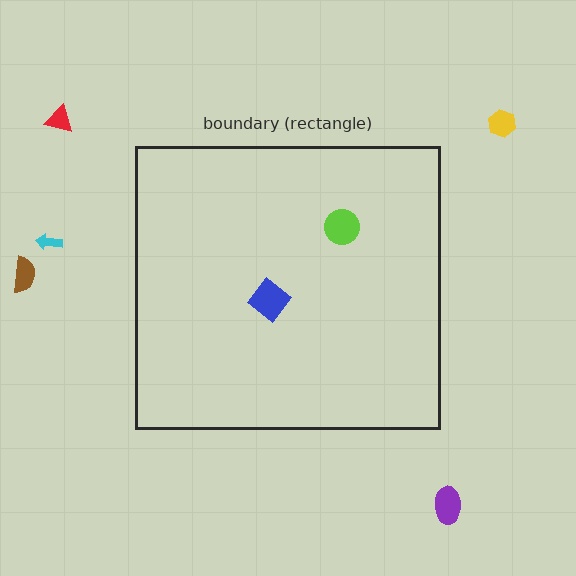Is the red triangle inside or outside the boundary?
Outside.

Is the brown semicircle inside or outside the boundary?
Outside.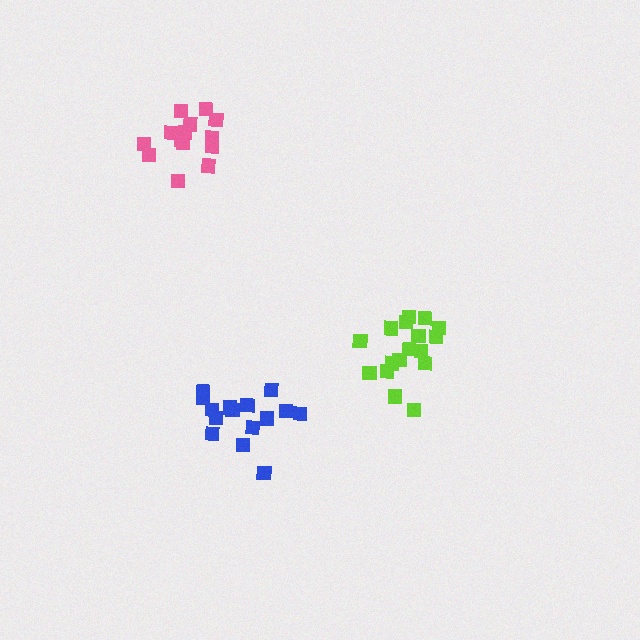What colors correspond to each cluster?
The clusters are colored: lime, blue, pink.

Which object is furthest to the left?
The pink cluster is leftmost.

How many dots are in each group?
Group 1: 17 dots, Group 2: 15 dots, Group 3: 14 dots (46 total).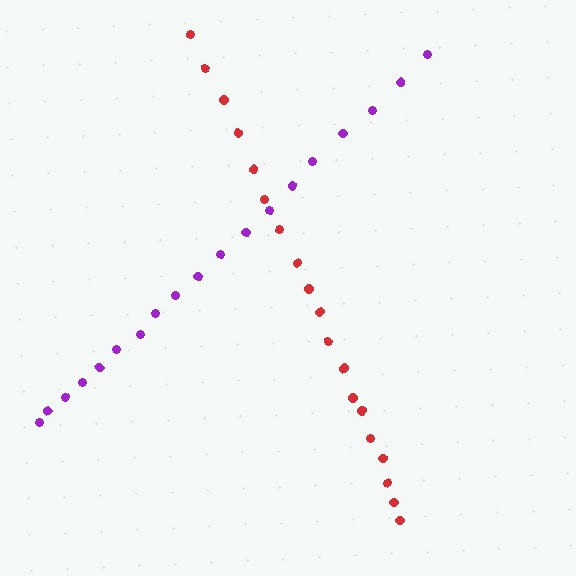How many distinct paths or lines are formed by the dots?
There are 2 distinct paths.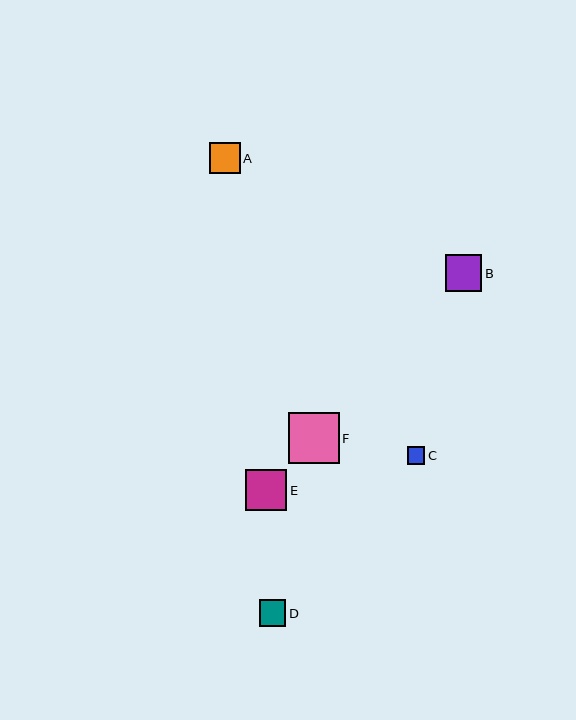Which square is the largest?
Square F is the largest with a size of approximately 50 pixels.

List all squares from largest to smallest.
From largest to smallest: F, E, B, A, D, C.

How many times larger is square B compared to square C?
Square B is approximately 2.1 times the size of square C.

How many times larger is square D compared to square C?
Square D is approximately 1.5 times the size of square C.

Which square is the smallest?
Square C is the smallest with a size of approximately 17 pixels.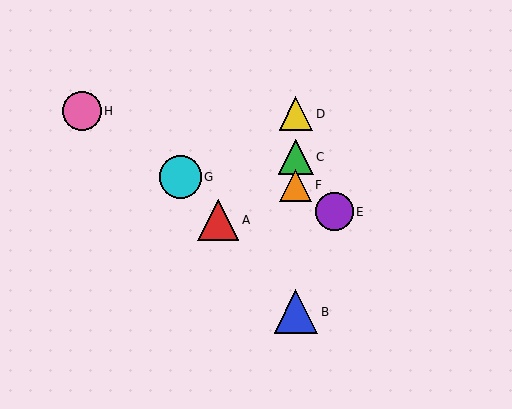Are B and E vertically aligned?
No, B is at x≈296 and E is at x≈334.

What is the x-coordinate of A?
Object A is at x≈218.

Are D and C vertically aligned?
Yes, both are at x≈296.